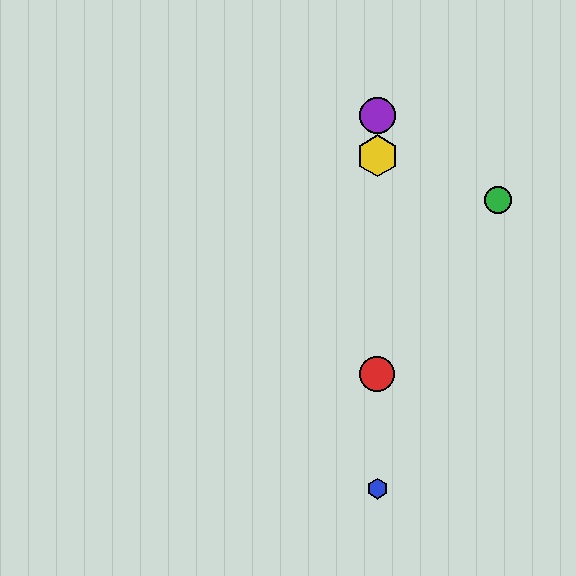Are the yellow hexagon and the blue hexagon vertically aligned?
Yes, both are at x≈377.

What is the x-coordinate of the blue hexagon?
The blue hexagon is at x≈377.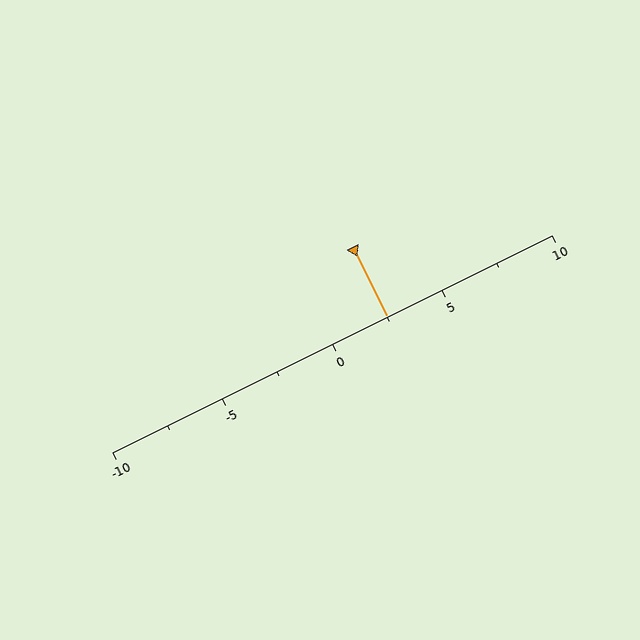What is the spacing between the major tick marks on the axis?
The major ticks are spaced 5 apart.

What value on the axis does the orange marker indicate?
The marker indicates approximately 2.5.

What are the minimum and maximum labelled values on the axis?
The axis runs from -10 to 10.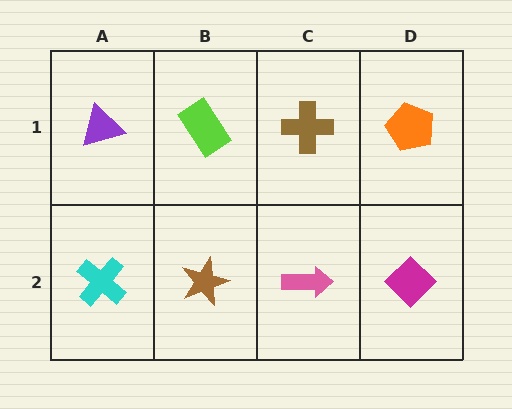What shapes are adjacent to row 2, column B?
A lime rectangle (row 1, column B), a cyan cross (row 2, column A), a pink arrow (row 2, column C).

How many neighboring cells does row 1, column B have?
3.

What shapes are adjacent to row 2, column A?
A purple triangle (row 1, column A), a brown star (row 2, column B).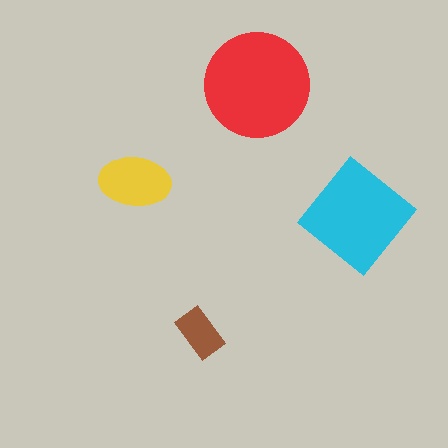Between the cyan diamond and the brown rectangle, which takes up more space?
The cyan diamond.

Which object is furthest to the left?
The yellow ellipse is leftmost.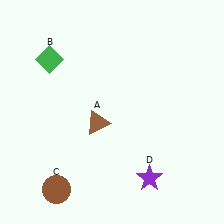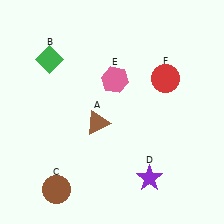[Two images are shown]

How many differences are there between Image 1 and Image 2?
There are 2 differences between the two images.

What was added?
A pink hexagon (E), a red circle (F) were added in Image 2.